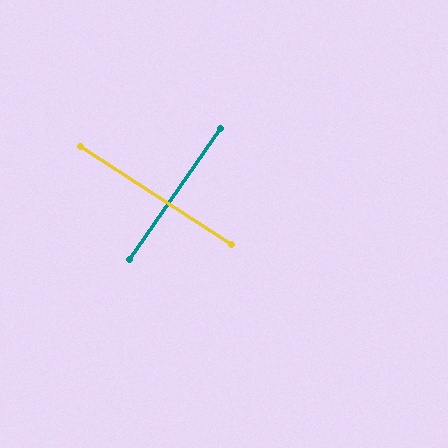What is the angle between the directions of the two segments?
Approximately 88 degrees.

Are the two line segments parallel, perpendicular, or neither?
Perpendicular — they meet at approximately 88°.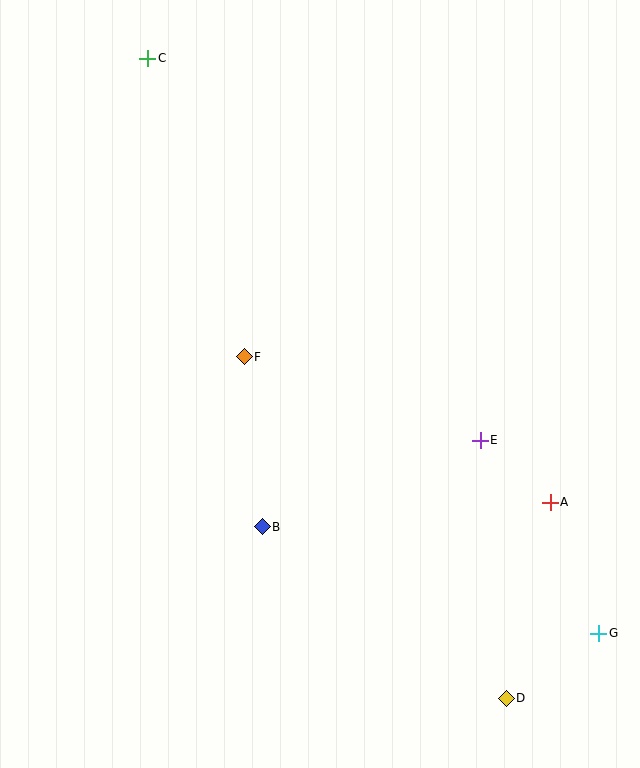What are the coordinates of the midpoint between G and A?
The midpoint between G and A is at (575, 568).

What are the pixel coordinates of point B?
Point B is at (262, 527).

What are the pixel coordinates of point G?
Point G is at (599, 633).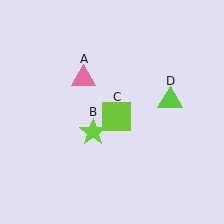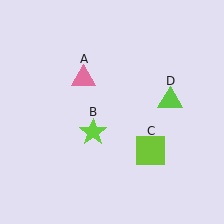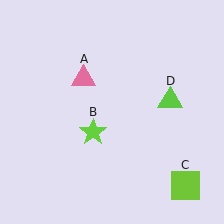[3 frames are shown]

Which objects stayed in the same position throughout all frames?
Pink triangle (object A) and lime star (object B) and lime triangle (object D) remained stationary.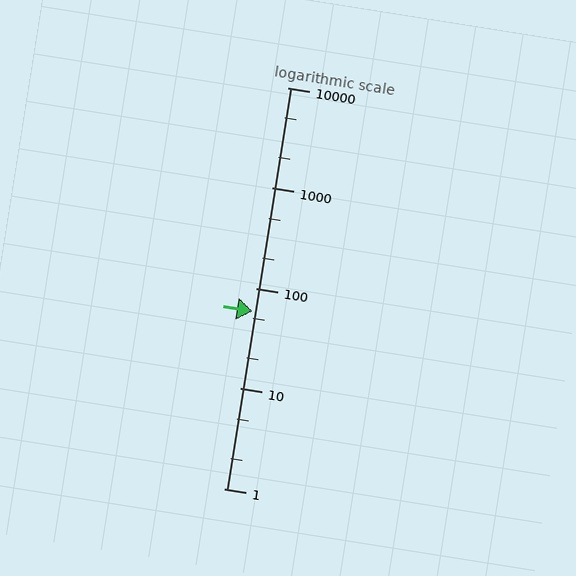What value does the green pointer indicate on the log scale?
The pointer indicates approximately 59.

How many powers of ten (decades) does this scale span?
The scale spans 4 decades, from 1 to 10000.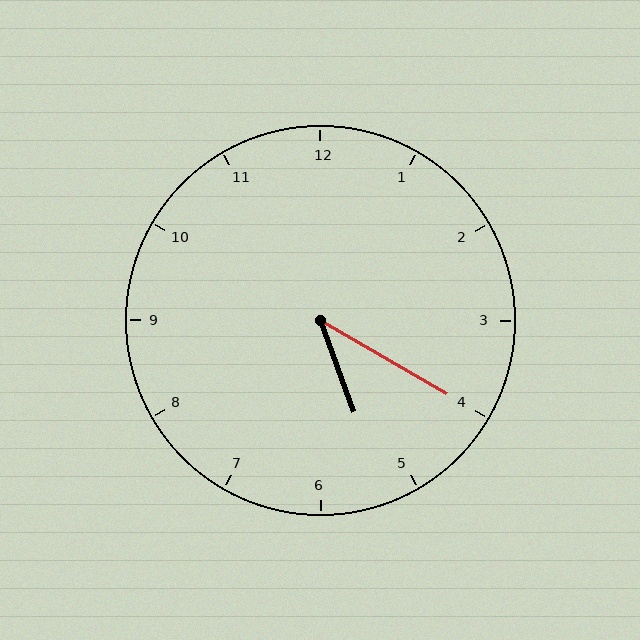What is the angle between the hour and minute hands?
Approximately 40 degrees.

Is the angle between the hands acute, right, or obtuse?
It is acute.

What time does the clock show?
5:20.